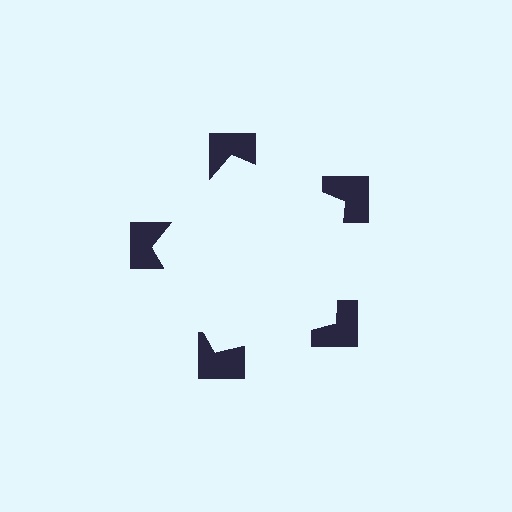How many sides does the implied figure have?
5 sides.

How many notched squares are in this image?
There are 5 — one at each vertex of the illusory pentagon.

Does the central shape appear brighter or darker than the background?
It typically appears slightly brighter than the background, even though no actual brightness change is drawn.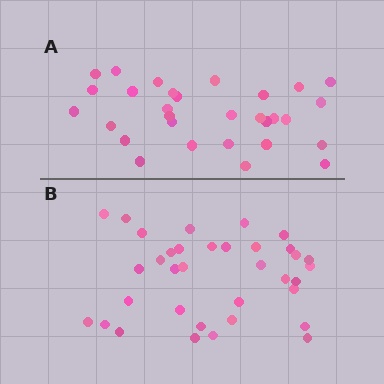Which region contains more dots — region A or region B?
Region B (the bottom region) has more dots.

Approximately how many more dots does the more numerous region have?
Region B has about 5 more dots than region A.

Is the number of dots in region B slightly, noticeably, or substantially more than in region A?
Region B has only slightly more — the two regions are fairly close. The ratio is roughly 1.2 to 1.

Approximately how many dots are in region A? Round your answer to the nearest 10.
About 30 dots.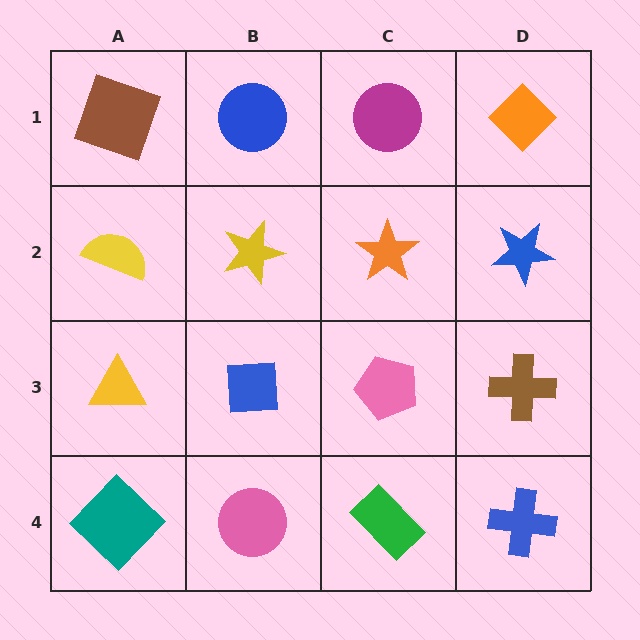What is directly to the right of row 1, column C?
An orange diamond.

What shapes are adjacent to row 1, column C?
An orange star (row 2, column C), a blue circle (row 1, column B), an orange diamond (row 1, column D).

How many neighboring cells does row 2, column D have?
3.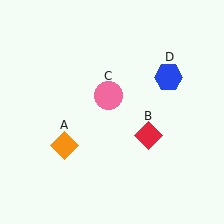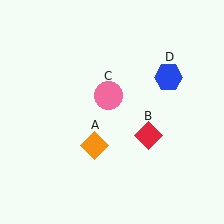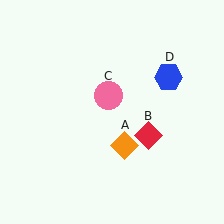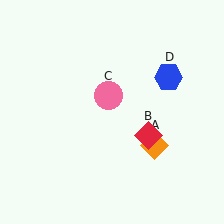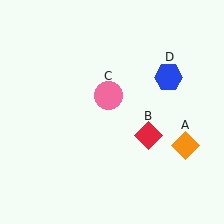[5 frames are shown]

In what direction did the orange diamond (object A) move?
The orange diamond (object A) moved right.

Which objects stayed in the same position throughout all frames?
Red diamond (object B) and pink circle (object C) and blue hexagon (object D) remained stationary.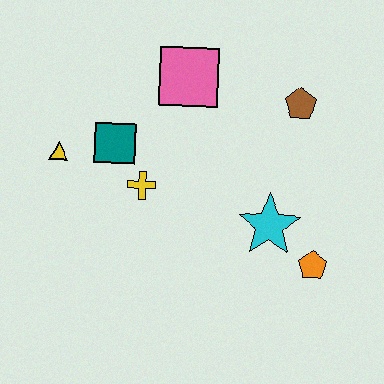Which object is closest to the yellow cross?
The teal square is closest to the yellow cross.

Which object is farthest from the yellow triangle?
The orange pentagon is farthest from the yellow triangle.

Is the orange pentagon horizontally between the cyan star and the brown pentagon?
No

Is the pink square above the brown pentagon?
Yes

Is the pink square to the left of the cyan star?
Yes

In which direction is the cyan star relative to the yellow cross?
The cyan star is to the right of the yellow cross.